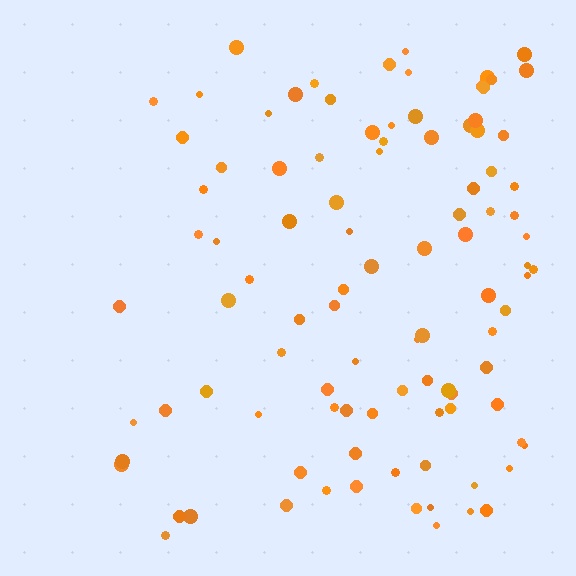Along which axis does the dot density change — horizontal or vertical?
Horizontal.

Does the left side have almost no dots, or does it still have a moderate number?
Still a moderate number, just noticeably fewer than the right.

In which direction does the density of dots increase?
From left to right, with the right side densest.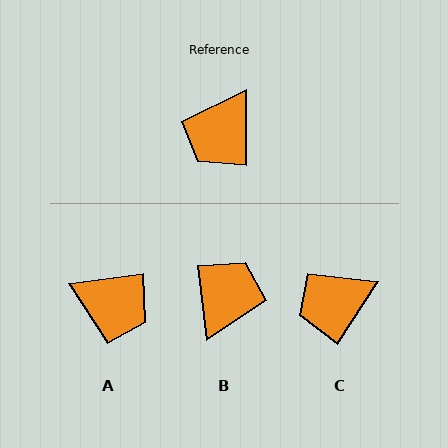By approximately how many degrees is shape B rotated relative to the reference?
Approximately 173 degrees clockwise.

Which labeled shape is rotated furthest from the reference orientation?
B, about 173 degrees away.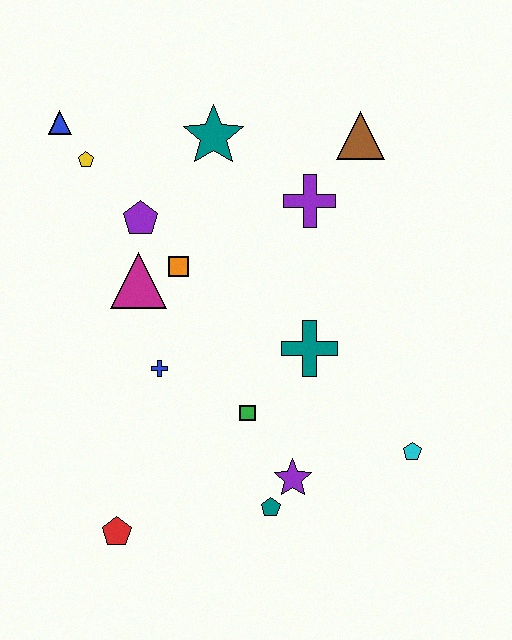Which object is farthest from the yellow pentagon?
The cyan pentagon is farthest from the yellow pentagon.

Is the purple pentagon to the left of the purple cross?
Yes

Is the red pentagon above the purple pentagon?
No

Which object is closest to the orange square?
The magenta triangle is closest to the orange square.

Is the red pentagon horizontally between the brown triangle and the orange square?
No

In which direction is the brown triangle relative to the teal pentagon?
The brown triangle is above the teal pentagon.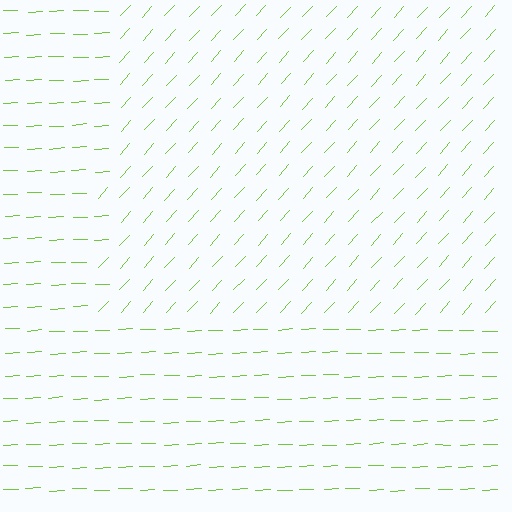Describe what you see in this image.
The image is filled with small lime line segments. A rectangle region in the image has lines oriented differently from the surrounding lines, creating a visible texture boundary.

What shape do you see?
I see a rectangle.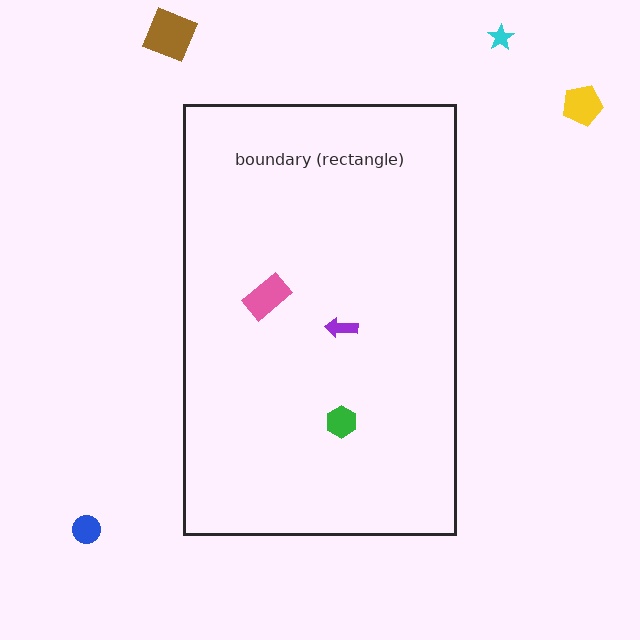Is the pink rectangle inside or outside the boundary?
Inside.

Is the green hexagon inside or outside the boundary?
Inside.